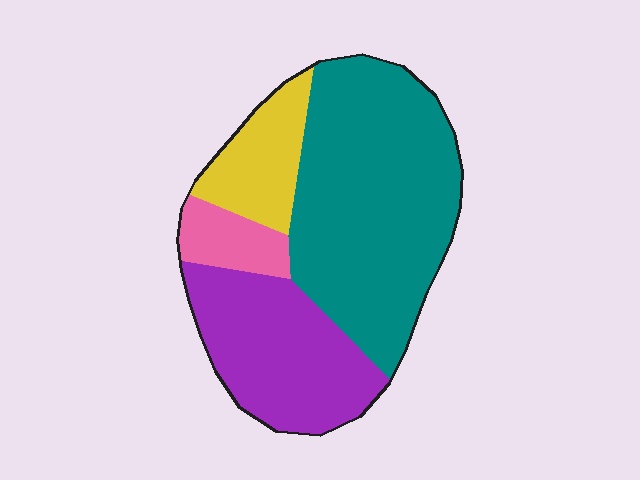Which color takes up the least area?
Pink, at roughly 10%.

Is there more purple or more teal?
Teal.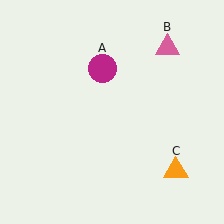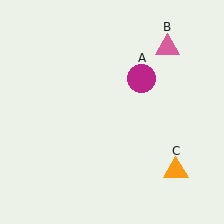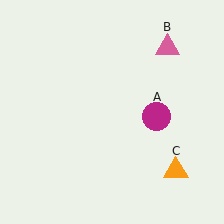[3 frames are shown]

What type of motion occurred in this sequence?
The magenta circle (object A) rotated clockwise around the center of the scene.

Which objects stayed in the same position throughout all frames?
Pink triangle (object B) and orange triangle (object C) remained stationary.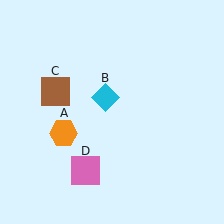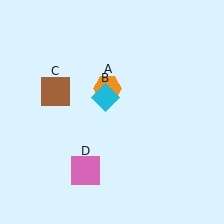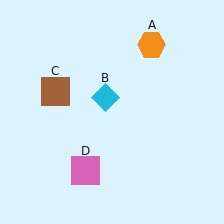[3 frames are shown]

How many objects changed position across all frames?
1 object changed position: orange hexagon (object A).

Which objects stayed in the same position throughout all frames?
Cyan diamond (object B) and brown square (object C) and pink square (object D) remained stationary.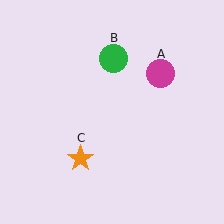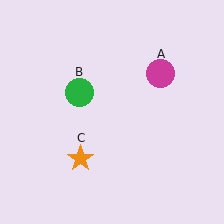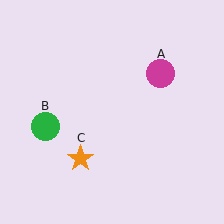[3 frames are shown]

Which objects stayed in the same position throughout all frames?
Magenta circle (object A) and orange star (object C) remained stationary.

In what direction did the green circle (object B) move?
The green circle (object B) moved down and to the left.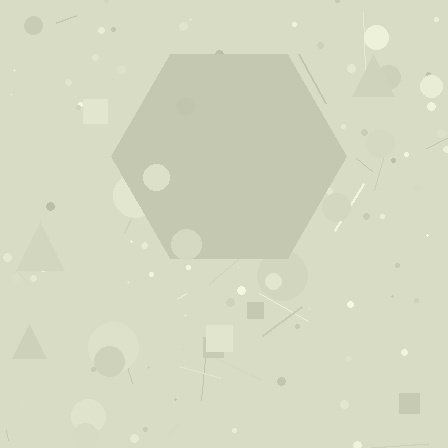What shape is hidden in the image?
A hexagon is hidden in the image.